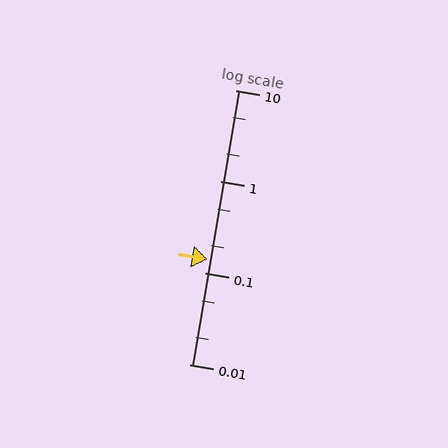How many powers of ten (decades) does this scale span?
The scale spans 3 decades, from 0.01 to 10.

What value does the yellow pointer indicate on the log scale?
The pointer indicates approximately 0.14.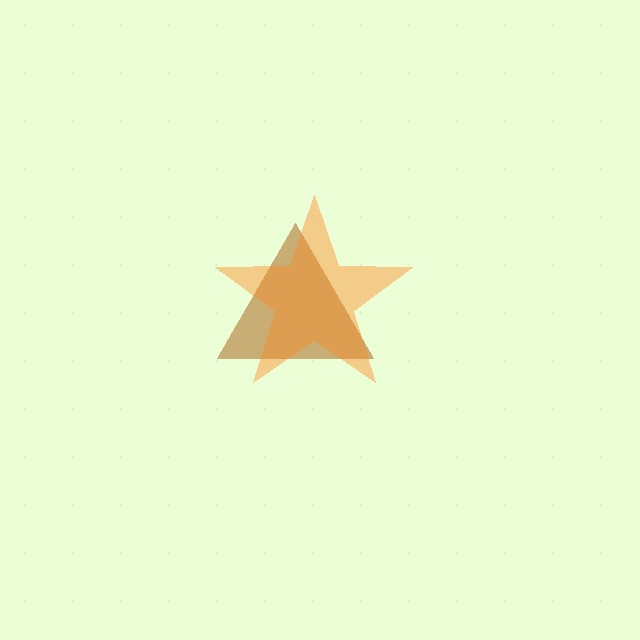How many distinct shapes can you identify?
There are 2 distinct shapes: a brown triangle, an orange star.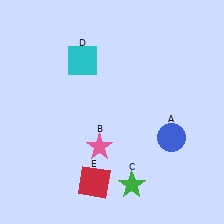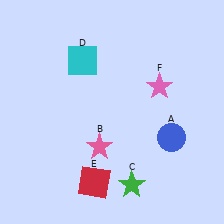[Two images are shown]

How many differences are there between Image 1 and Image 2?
There is 1 difference between the two images.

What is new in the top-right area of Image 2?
A pink star (F) was added in the top-right area of Image 2.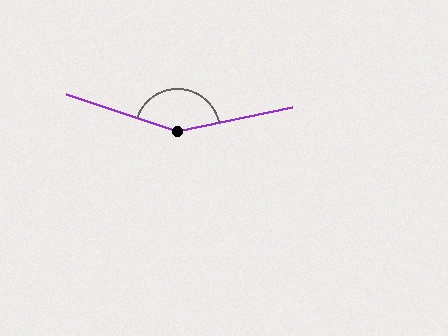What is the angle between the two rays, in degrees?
Approximately 149 degrees.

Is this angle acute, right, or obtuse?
It is obtuse.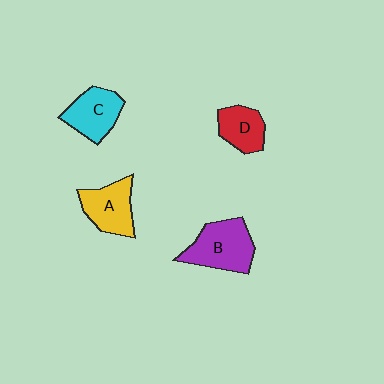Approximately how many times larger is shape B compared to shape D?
Approximately 1.6 times.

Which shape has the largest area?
Shape B (purple).